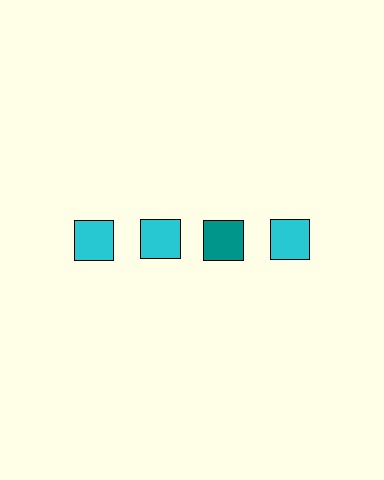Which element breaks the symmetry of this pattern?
The teal square in the top row, center column breaks the symmetry. All other shapes are cyan squares.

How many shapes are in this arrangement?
There are 4 shapes arranged in a grid pattern.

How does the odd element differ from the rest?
It has a different color: teal instead of cyan.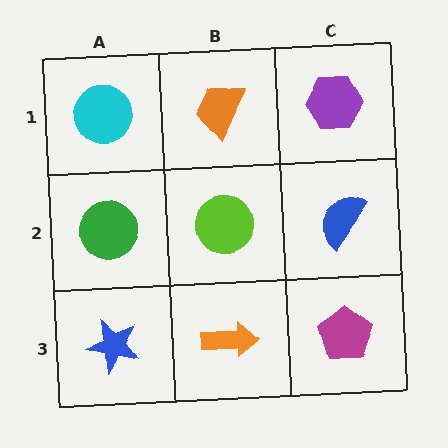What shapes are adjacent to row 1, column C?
A blue semicircle (row 2, column C), an orange trapezoid (row 1, column B).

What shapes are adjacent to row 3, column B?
A lime circle (row 2, column B), a blue star (row 3, column A), a magenta pentagon (row 3, column C).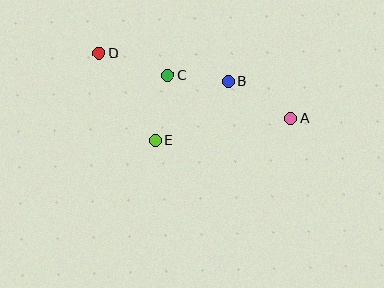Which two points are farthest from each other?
Points A and D are farthest from each other.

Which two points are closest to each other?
Points B and C are closest to each other.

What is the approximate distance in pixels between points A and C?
The distance between A and C is approximately 130 pixels.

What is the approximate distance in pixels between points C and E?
The distance between C and E is approximately 66 pixels.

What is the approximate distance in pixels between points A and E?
The distance between A and E is approximately 138 pixels.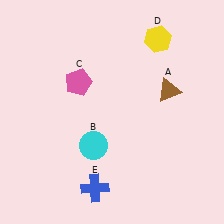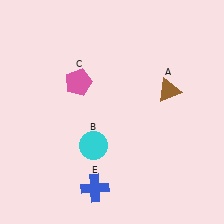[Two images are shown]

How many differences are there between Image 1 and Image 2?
There is 1 difference between the two images.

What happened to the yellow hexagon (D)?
The yellow hexagon (D) was removed in Image 2. It was in the top-right area of Image 1.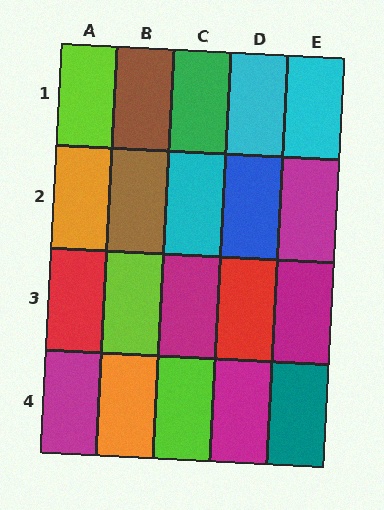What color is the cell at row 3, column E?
Magenta.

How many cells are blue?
1 cell is blue.